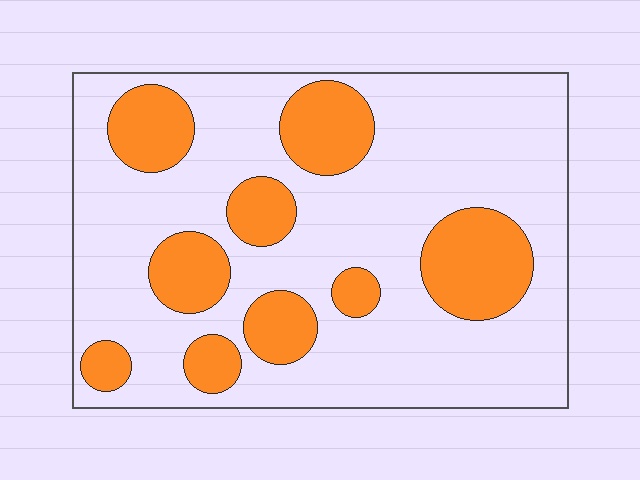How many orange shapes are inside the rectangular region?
9.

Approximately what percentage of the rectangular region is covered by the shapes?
Approximately 25%.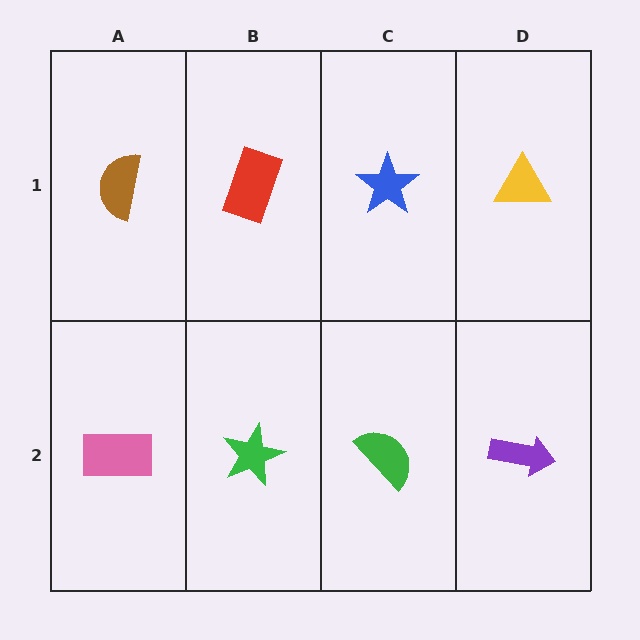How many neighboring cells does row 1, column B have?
3.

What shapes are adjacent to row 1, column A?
A pink rectangle (row 2, column A), a red rectangle (row 1, column B).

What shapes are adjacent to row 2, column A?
A brown semicircle (row 1, column A), a green star (row 2, column B).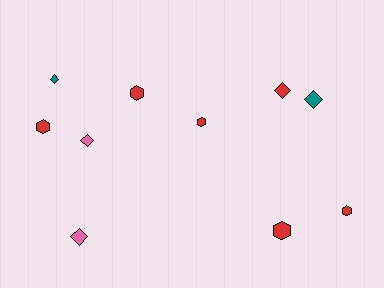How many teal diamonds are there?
There are 2 teal diamonds.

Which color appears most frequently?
Red, with 6 objects.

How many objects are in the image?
There are 10 objects.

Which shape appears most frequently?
Diamond, with 5 objects.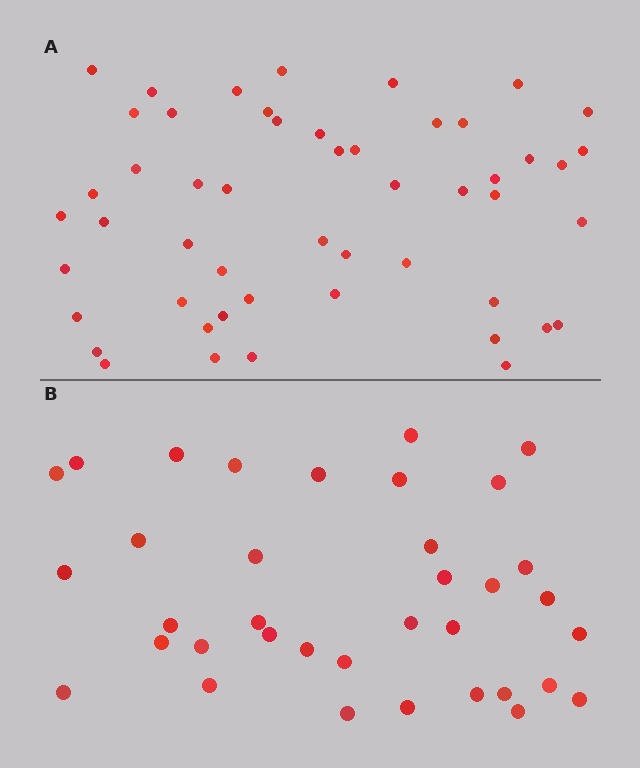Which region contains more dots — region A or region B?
Region A (the top region) has more dots.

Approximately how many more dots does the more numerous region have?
Region A has approximately 15 more dots than region B.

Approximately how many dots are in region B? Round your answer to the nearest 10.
About 40 dots. (The exact count is 36, which rounds to 40.)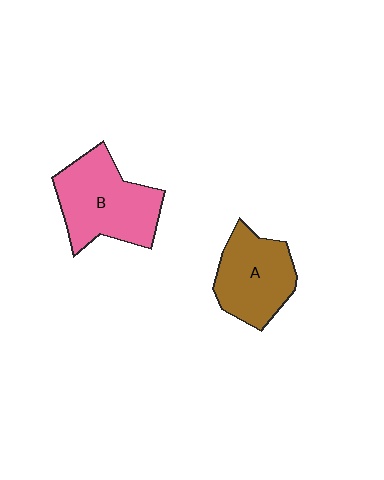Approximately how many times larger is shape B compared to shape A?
Approximately 1.2 times.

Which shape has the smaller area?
Shape A (brown).